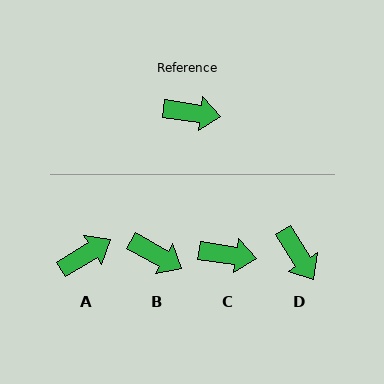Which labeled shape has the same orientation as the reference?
C.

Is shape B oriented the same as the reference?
No, it is off by about 21 degrees.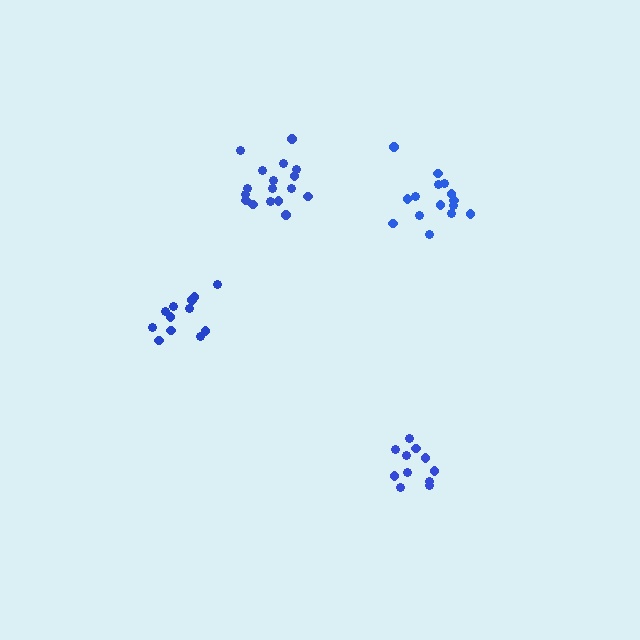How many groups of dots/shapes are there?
There are 4 groups.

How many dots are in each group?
Group 1: 15 dots, Group 2: 17 dots, Group 3: 12 dots, Group 4: 11 dots (55 total).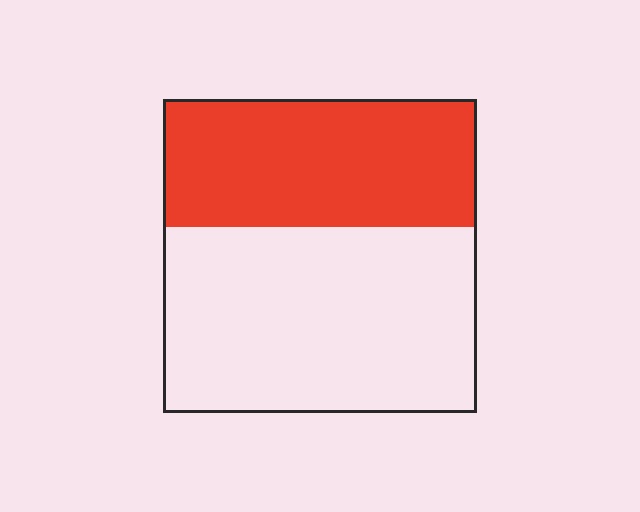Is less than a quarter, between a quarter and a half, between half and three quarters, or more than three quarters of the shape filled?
Between a quarter and a half.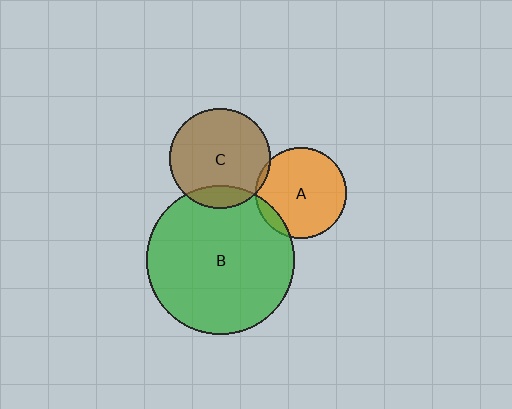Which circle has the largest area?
Circle B (green).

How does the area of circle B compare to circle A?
Approximately 2.7 times.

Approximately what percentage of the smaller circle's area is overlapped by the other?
Approximately 15%.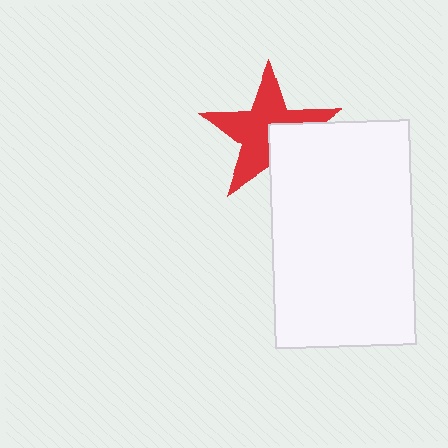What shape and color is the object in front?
The object in front is a white rectangle.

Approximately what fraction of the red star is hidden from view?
Roughly 31% of the red star is hidden behind the white rectangle.